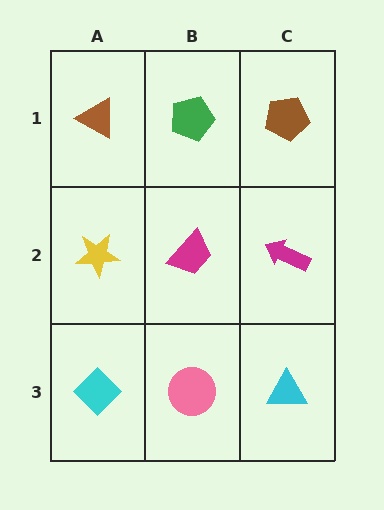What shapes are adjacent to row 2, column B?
A green pentagon (row 1, column B), a pink circle (row 3, column B), a yellow star (row 2, column A), a magenta arrow (row 2, column C).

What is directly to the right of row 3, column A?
A pink circle.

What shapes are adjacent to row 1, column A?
A yellow star (row 2, column A), a green pentagon (row 1, column B).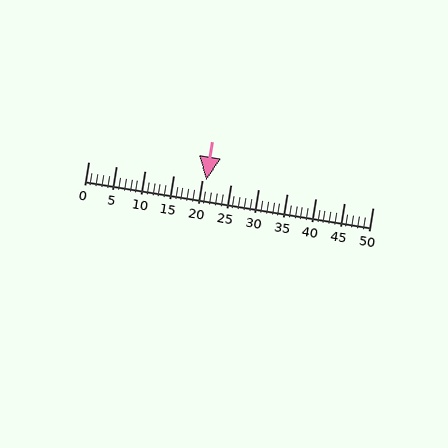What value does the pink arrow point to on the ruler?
The pink arrow points to approximately 21.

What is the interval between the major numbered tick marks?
The major tick marks are spaced 5 units apart.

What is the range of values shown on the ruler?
The ruler shows values from 0 to 50.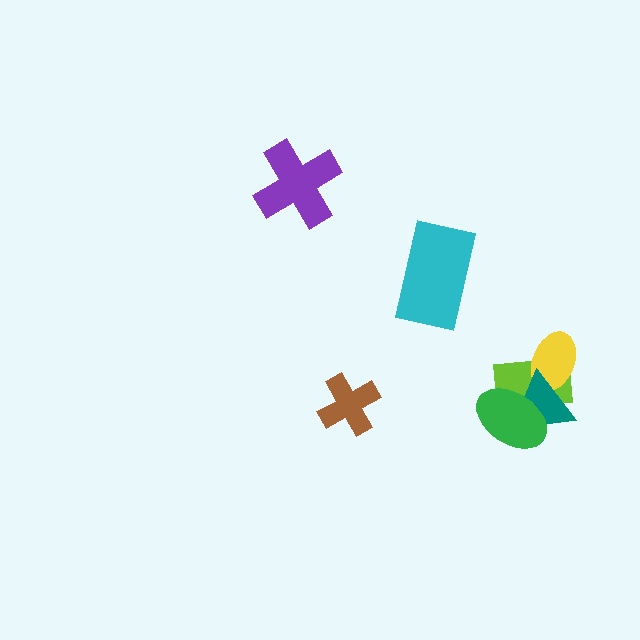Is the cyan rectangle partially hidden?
No, no other shape covers it.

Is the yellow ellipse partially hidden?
Yes, it is partially covered by another shape.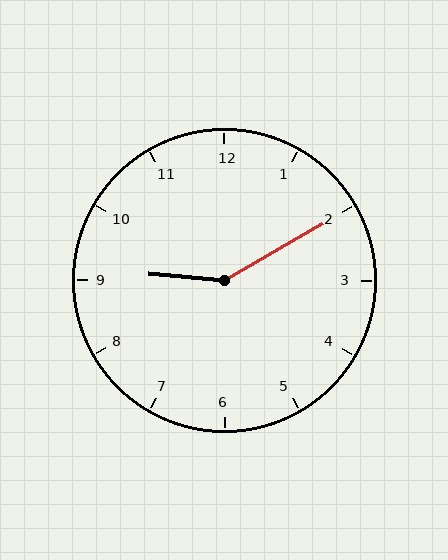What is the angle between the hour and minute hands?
Approximately 145 degrees.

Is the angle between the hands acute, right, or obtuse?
It is obtuse.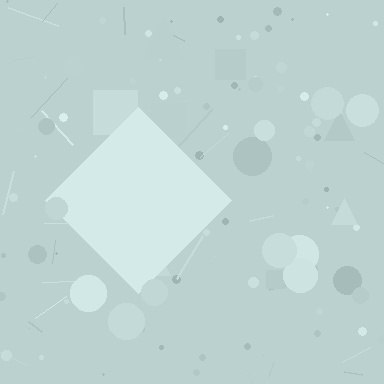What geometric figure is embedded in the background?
A diamond is embedded in the background.